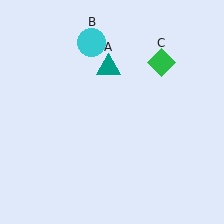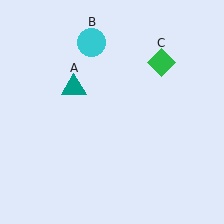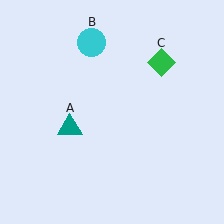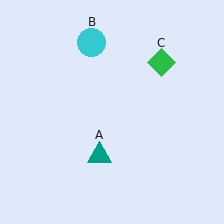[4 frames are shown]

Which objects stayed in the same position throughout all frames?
Cyan circle (object B) and green diamond (object C) remained stationary.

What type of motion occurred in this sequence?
The teal triangle (object A) rotated counterclockwise around the center of the scene.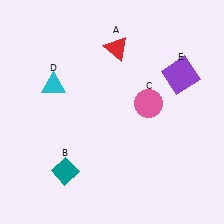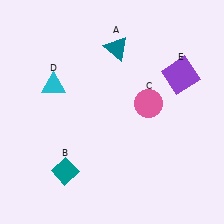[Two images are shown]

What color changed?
The triangle (A) changed from red in Image 1 to teal in Image 2.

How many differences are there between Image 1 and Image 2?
There is 1 difference between the two images.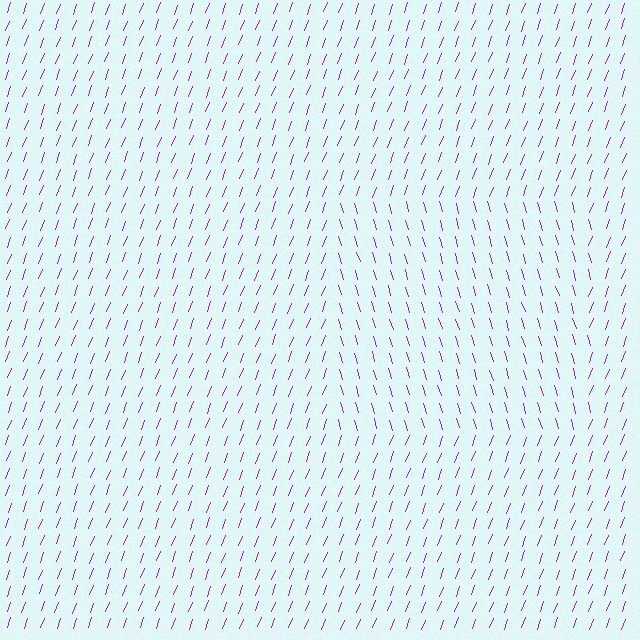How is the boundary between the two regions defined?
The boundary is defined purely by a change in line orientation (approximately 37 degrees difference). All lines are the same color and thickness.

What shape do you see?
I see a rectangle.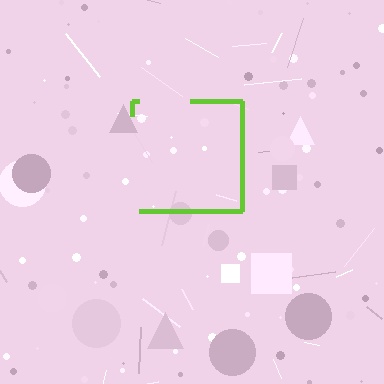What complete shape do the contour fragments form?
The contour fragments form a square.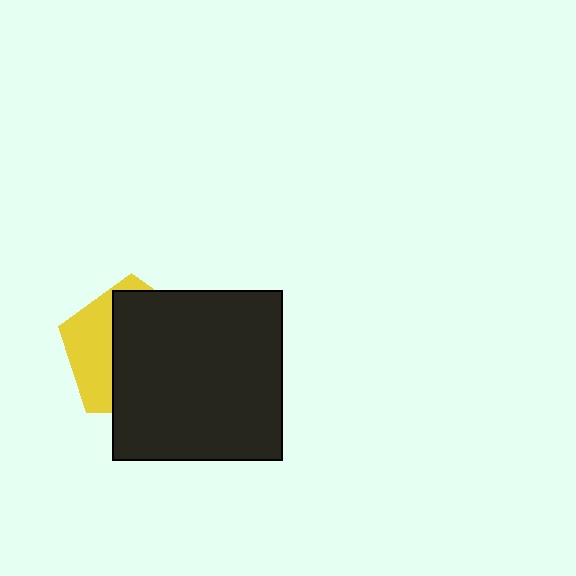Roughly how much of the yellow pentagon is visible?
A small part of it is visible (roughly 34%).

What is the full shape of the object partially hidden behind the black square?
The partially hidden object is a yellow pentagon.